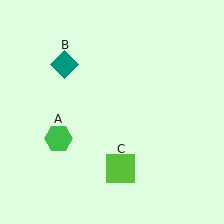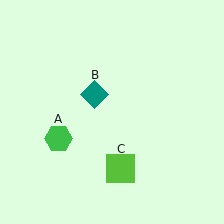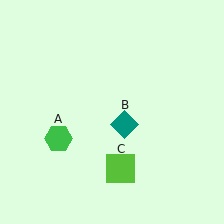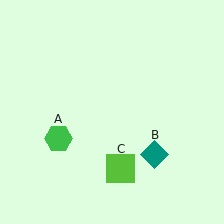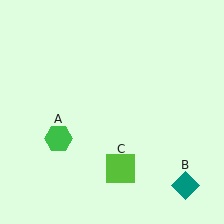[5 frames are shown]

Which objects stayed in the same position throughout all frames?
Green hexagon (object A) and lime square (object C) remained stationary.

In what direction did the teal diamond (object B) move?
The teal diamond (object B) moved down and to the right.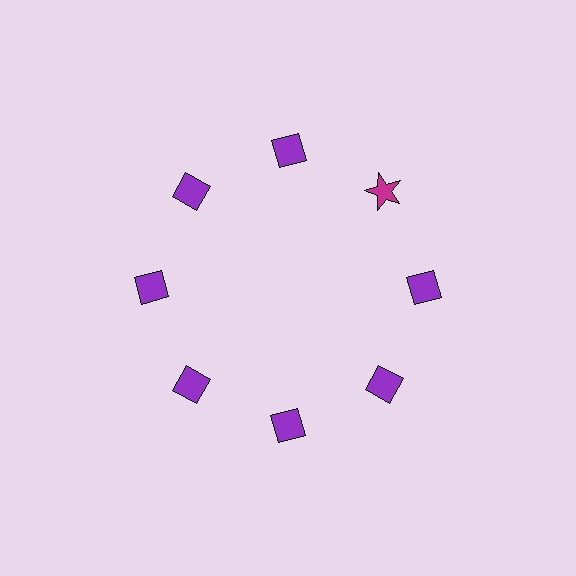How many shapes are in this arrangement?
There are 8 shapes arranged in a ring pattern.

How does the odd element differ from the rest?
It differs in both color (magenta instead of purple) and shape (star instead of diamond).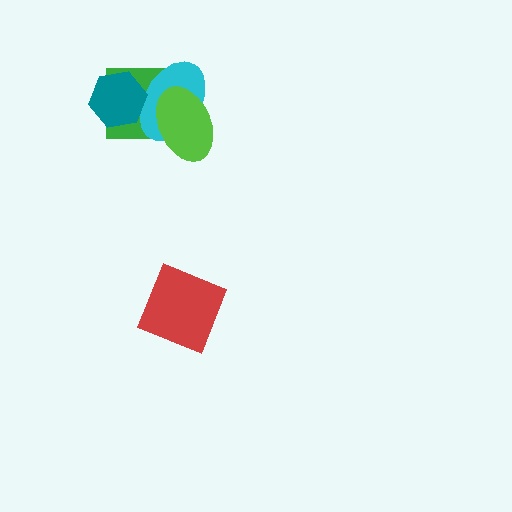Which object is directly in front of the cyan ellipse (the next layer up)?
The lime ellipse is directly in front of the cyan ellipse.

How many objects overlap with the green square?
3 objects overlap with the green square.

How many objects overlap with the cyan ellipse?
3 objects overlap with the cyan ellipse.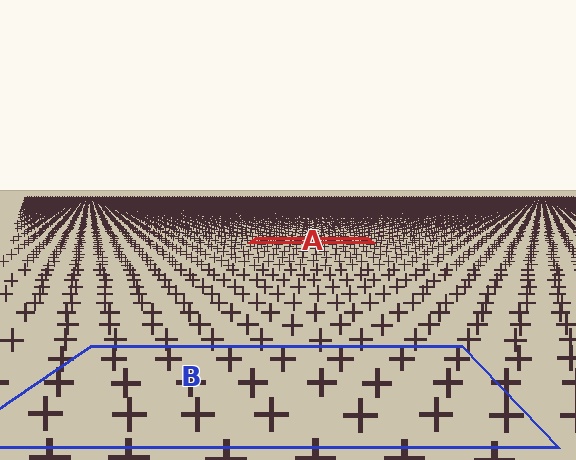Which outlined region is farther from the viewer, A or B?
Region A is farther from the viewer — the texture elements inside it appear smaller and more densely packed.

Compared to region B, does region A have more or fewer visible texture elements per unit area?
Region A has more texture elements per unit area — they are packed more densely because it is farther away.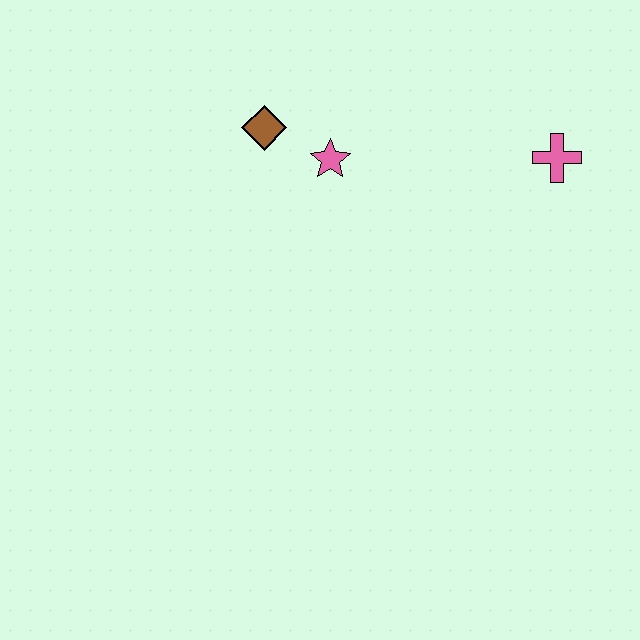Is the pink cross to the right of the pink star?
Yes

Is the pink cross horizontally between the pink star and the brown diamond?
No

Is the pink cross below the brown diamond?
Yes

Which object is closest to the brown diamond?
The pink star is closest to the brown diamond.